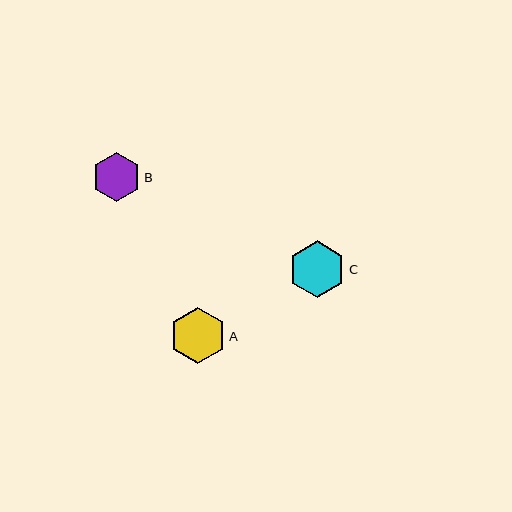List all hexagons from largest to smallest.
From largest to smallest: C, A, B.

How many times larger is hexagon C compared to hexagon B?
Hexagon C is approximately 1.2 times the size of hexagon B.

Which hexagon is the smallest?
Hexagon B is the smallest with a size of approximately 48 pixels.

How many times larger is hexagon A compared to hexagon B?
Hexagon A is approximately 1.2 times the size of hexagon B.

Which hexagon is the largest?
Hexagon C is the largest with a size of approximately 57 pixels.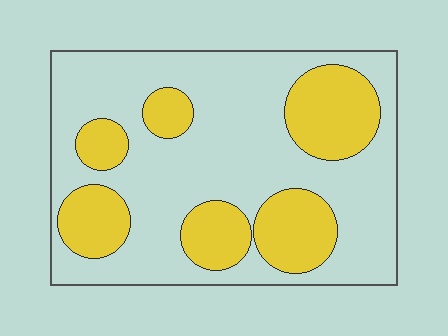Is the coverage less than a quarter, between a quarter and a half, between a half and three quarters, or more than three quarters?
Between a quarter and a half.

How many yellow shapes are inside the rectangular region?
6.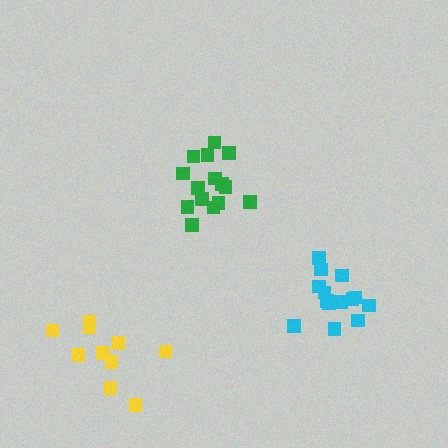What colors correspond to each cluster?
The clusters are colored: green, cyan, yellow.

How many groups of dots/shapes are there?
There are 3 groups.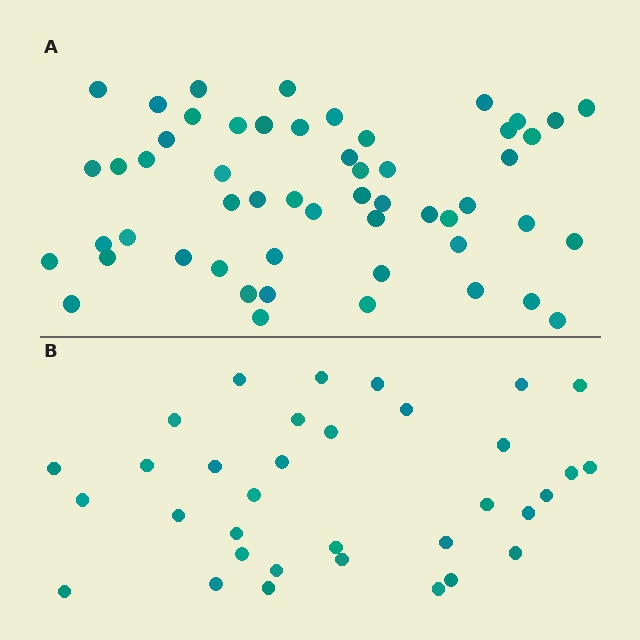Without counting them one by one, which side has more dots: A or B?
Region A (the top region) has more dots.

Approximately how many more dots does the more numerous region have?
Region A has approximately 20 more dots than region B.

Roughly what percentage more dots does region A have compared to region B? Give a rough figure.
About 60% more.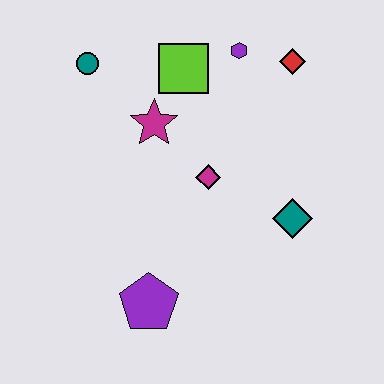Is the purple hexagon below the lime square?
No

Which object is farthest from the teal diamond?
The teal circle is farthest from the teal diamond.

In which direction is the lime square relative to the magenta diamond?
The lime square is above the magenta diamond.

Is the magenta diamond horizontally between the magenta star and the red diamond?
Yes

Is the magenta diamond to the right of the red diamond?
No